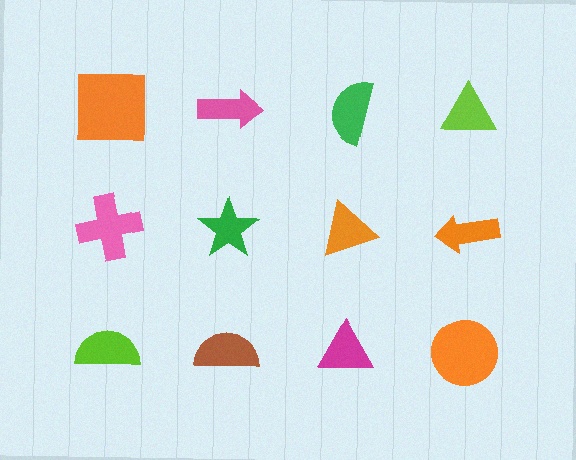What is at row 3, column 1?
A lime semicircle.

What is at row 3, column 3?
A magenta triangle.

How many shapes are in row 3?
4 shapes.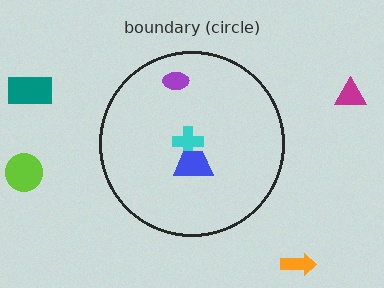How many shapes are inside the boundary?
3 inside, 4 outside.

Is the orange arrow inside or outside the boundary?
Outside.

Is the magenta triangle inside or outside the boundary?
Outside.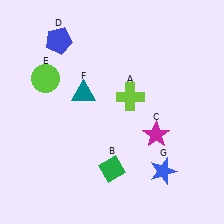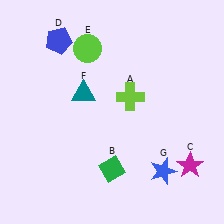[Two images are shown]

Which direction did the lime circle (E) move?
The lime circle (E) moved right.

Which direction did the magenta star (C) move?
The magenta star (C) moved right.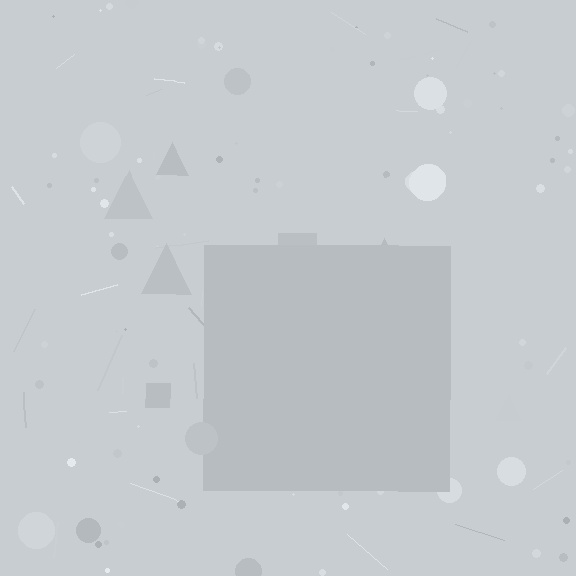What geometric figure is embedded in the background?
A square is embedded in the background.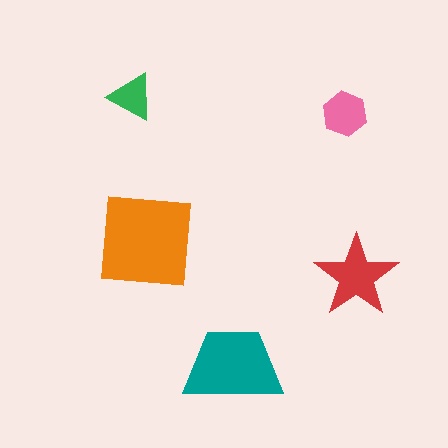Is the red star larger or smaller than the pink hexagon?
Larger.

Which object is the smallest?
The green triangle.